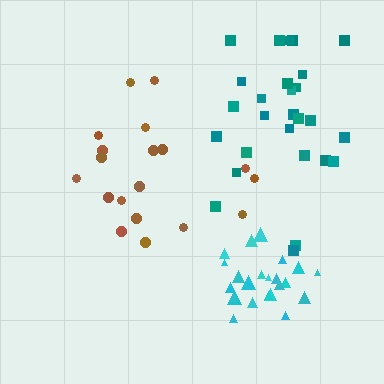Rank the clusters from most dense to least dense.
cyan, brown, teal.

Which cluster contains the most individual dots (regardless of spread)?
Teal (28).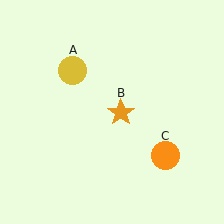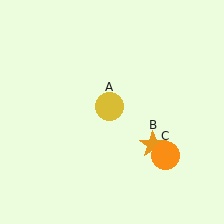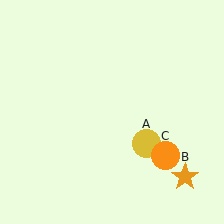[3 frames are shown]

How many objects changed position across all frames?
2 objects changed position: yellow circle (object A), orange star (object B).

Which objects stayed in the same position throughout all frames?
Orange circle (object C) remained stationary.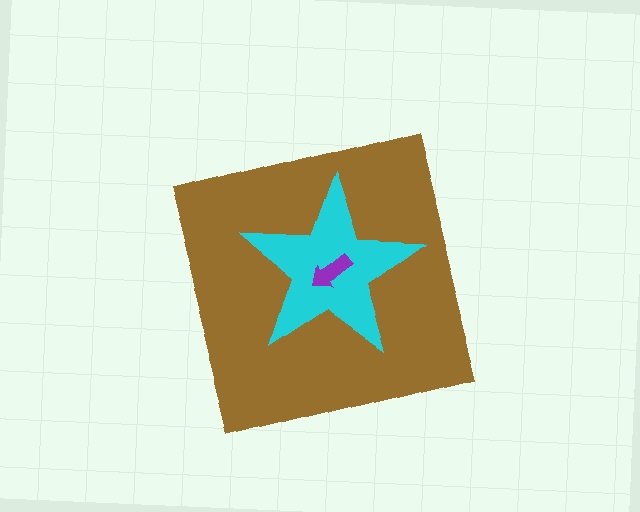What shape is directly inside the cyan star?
The purple arrow.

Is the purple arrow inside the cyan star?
Yes.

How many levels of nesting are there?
3.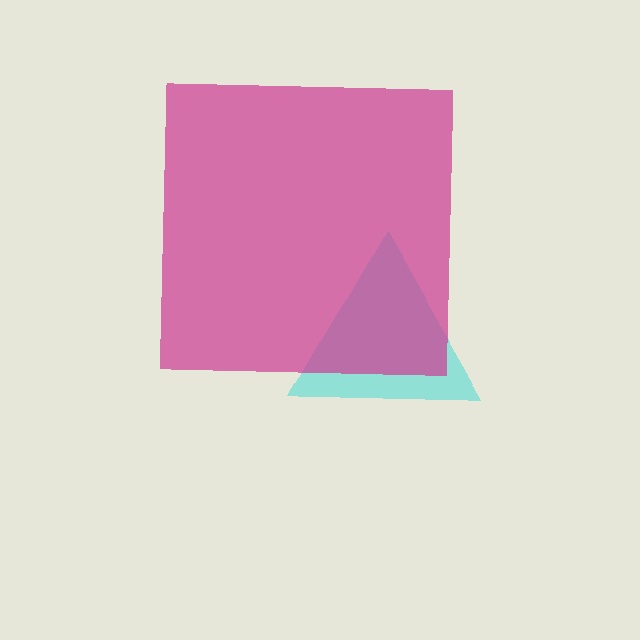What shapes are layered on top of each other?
The layered shapes are: a cyan triangle, a magenta square.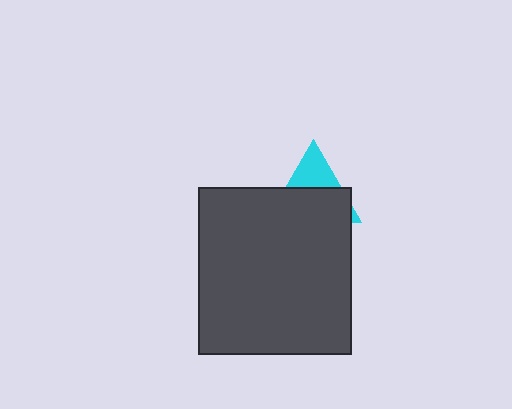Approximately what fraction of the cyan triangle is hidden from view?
Roughly 64% of the cyan triangle is hidden behind the dark gray rectangle.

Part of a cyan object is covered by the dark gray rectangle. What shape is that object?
It is a triangle.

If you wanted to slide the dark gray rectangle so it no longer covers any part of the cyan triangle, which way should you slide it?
Slide it down — that is the most direct way to separate the two shapes.